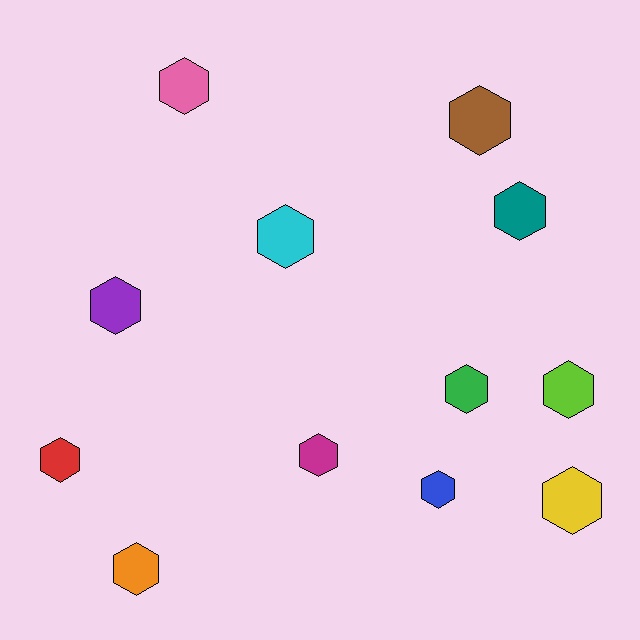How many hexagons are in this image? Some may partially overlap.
There are 12 hexagons.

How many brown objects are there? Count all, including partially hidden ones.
There is 1 brown object.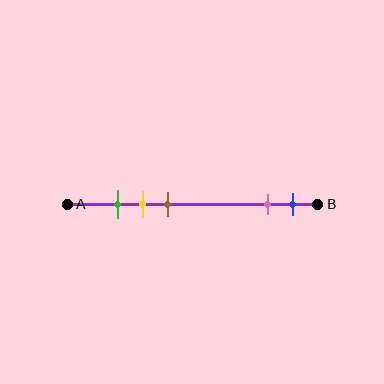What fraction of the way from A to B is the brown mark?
The brown mark is approximately 40% (0.4) of the way from A to B.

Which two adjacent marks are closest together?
The green and yellow marks are the closest adjacent pair.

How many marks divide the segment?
There are 5 marks dividing the segment.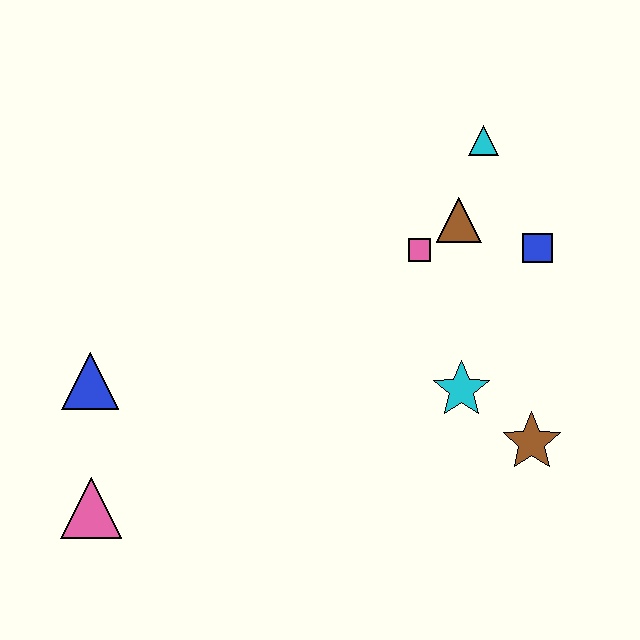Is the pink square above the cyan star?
Yes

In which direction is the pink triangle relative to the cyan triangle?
The pink triangle is to the left of the cyan triangle.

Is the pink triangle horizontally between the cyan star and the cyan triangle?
No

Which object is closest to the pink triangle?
The blue triangle is closest to the pink triangle.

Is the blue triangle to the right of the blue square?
No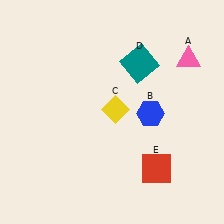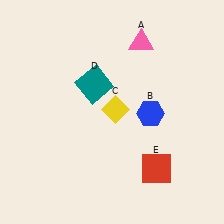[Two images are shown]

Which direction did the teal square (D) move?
The teal square (D) moved left.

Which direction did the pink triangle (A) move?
The pink triangle (A) moved left.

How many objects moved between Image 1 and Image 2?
2 objects moved between the two images.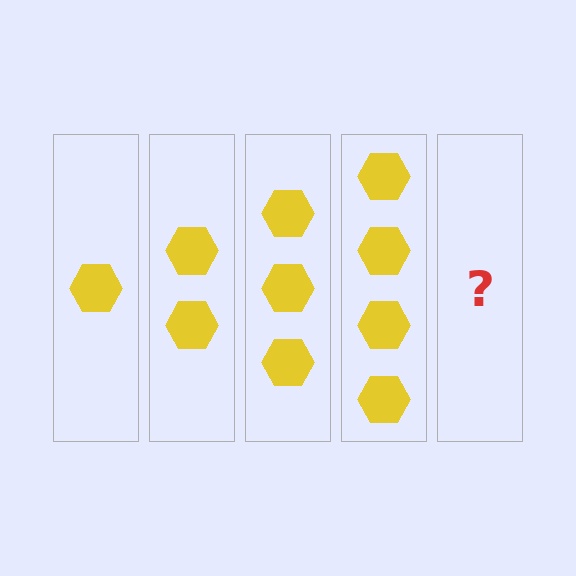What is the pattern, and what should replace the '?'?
The pattern is that each step adds one more hexagon. The '?' should be 5 hexagons.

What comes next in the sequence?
The next element should be 5 hexagons.